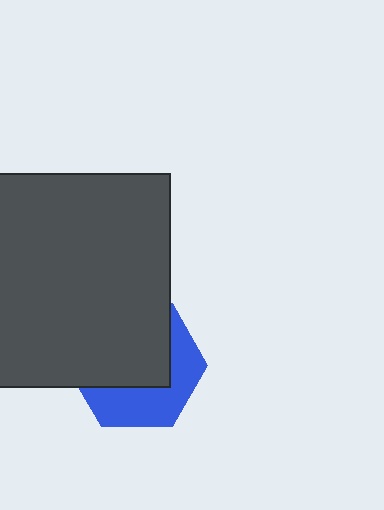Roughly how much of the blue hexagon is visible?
A small part of it is visible (roughly 42%).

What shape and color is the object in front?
The object in front is a dark gray square.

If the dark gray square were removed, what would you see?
You would see the complete blue hexagon.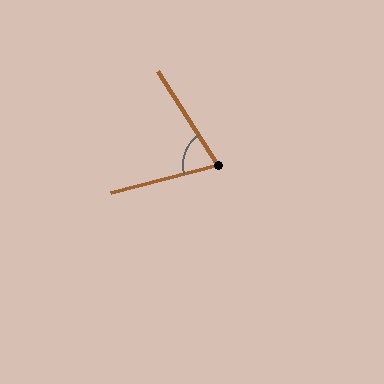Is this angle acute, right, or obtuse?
It is acute.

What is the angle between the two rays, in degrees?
Approximately 72 degrees.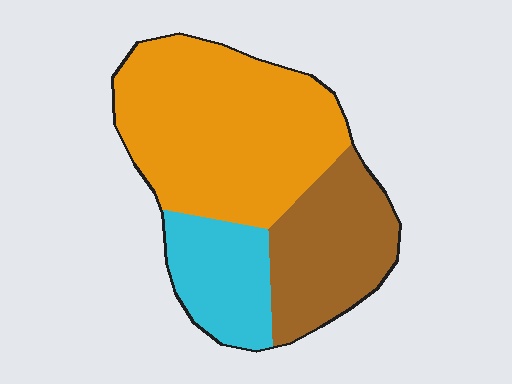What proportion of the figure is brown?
Brown covers about 25% of the figure.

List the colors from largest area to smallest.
From largest to smallest: orange, brown, cyan.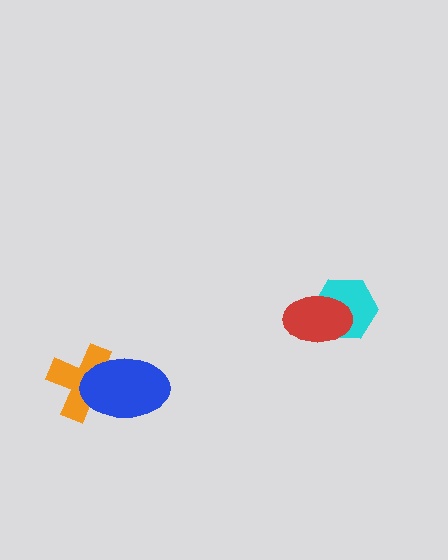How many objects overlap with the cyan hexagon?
1 object overlaps with the cyan hexagon.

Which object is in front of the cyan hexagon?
The red ellipse is in front of the cyan hexagon.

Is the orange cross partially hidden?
Yes, it is partially covered by another shape.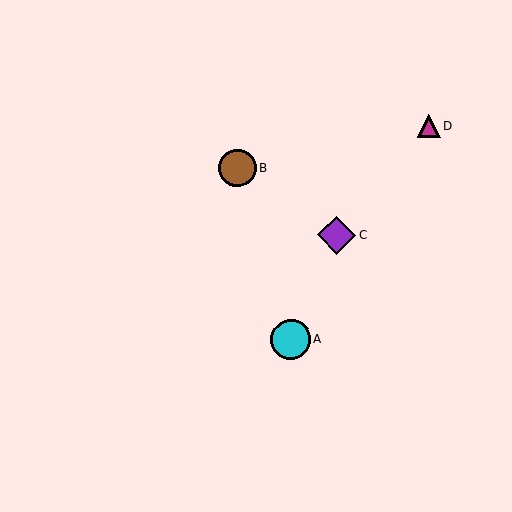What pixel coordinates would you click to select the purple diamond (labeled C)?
Click at (337, 235) to select the purple diamond C.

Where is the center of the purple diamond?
The center of the purple diamond is at (337, 235).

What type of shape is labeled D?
Shape D is a magenta triangle.